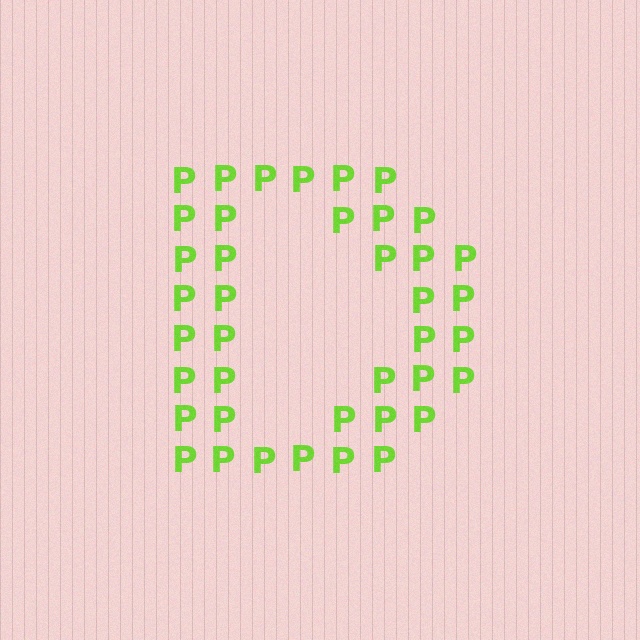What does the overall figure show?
The overall figure shows the letter D.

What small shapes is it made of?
It is made of small letter P's.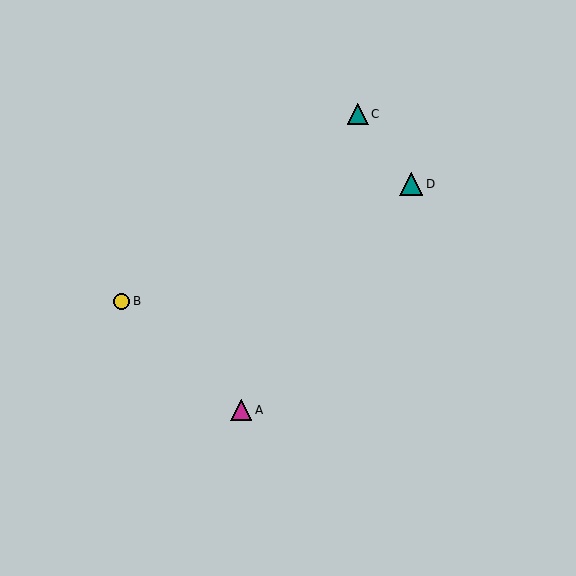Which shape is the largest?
The teal triangle (labeled D) is the largest.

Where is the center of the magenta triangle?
The center of the magenta triangle is at (241, 410).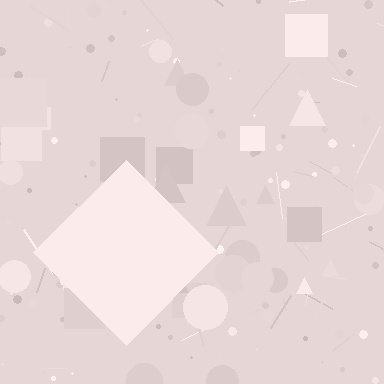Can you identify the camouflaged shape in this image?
The camouflaged shape is a diamond.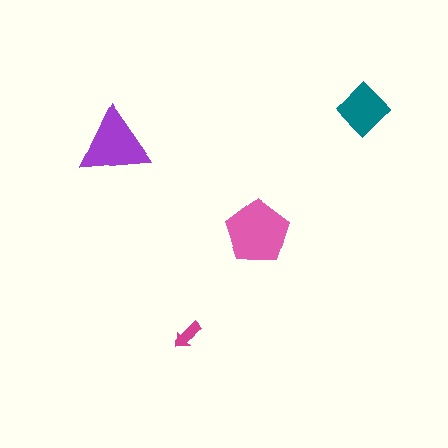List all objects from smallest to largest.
The magenta arrow, the teal diamond, the purple triangle, the pink pentagon.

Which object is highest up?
The teal diamond is topmost.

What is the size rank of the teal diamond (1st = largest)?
3rd.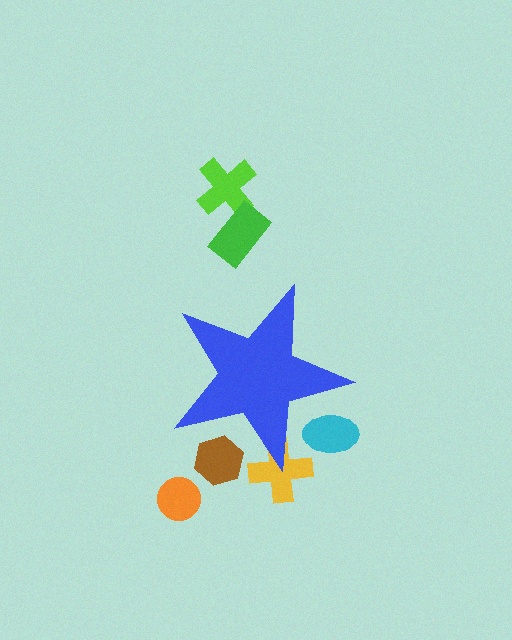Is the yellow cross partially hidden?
Yes, the yellow cross is partially hidden behind the blue star.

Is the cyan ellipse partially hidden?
Yes, the cyan ellipse is partially hidden behind the blue star.